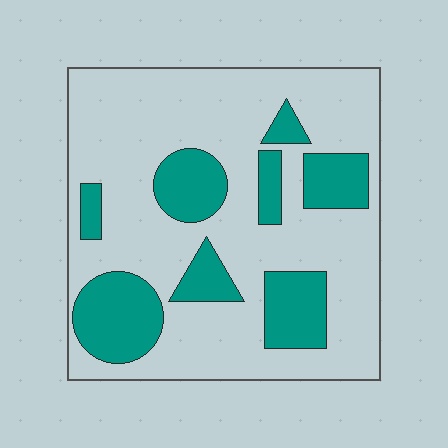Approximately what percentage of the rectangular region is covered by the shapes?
Approximately 25%.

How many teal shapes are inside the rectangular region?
8.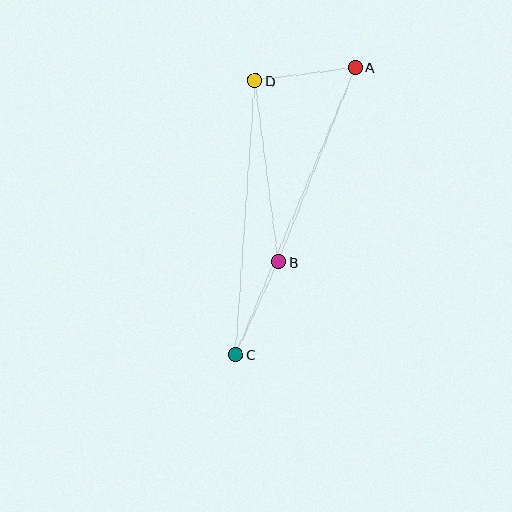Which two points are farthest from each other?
Points A and C are farthest from each other.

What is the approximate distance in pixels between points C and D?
The distance between C and D is approximately 274 pixels.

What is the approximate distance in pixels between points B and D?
The distance between B and D is approximately 183 pixels.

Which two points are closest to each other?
Points A and D are closest to each other.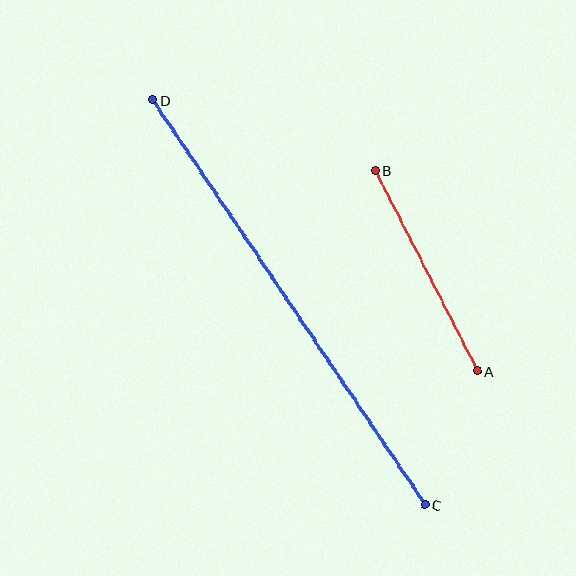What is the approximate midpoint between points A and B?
The midpoint is at approximately (426, 271) pixels.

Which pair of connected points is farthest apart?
Points C and D are farthest apart.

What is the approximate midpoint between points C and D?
The midpoint is at approximately (289, 302) pixels.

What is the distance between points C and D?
The distance is approximately 487 pixels.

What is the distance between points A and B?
The distance is approximately 225 pixels.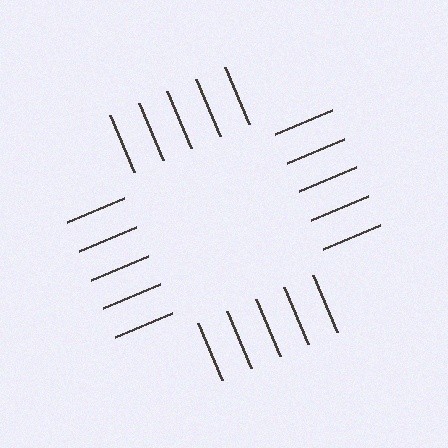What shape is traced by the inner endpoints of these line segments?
An illusory square — the line segments terminate on its edges but no continuous stroke is drawn.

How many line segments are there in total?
20 — 5 along each of the 4 edges.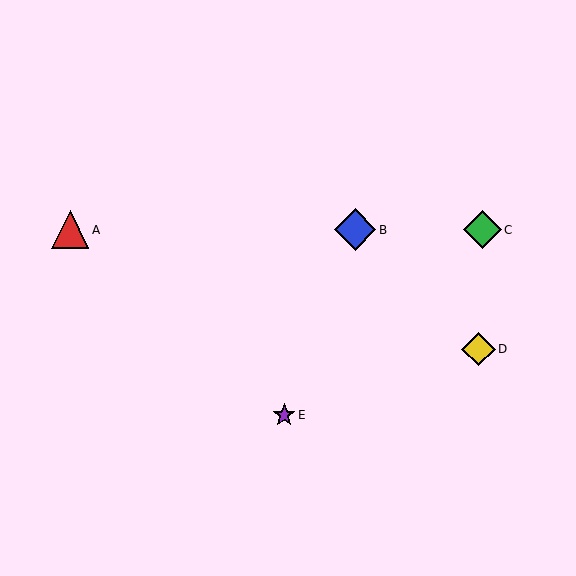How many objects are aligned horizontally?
3 objects (A, B, C) are aligned horizontally.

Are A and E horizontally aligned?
No, A is at y≈230 and E is at y≈415.